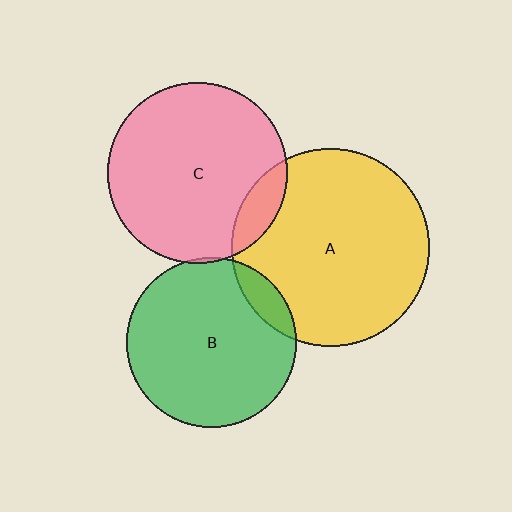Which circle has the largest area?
Circle A (yellow).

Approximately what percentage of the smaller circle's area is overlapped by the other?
Approximately 10%.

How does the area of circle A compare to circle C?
Approximately 1.2 times.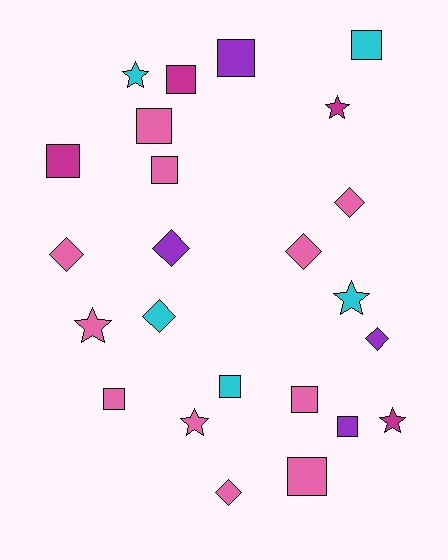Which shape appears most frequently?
Square, with 11 objects.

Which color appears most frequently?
Pink, with 11 objects.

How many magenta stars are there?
There are 2 magenta stars.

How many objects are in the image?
There are 24 objects.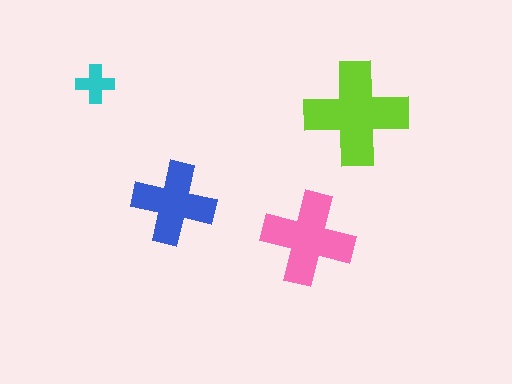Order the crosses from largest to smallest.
the lime one, the pink one, the blue one, the cyan one.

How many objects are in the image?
There are 4 objects in the image.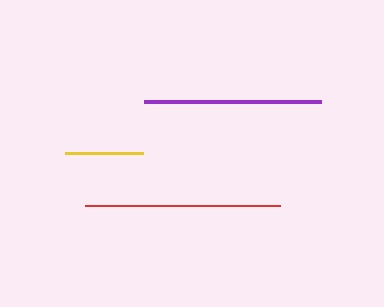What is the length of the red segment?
The red segment is approximately 195 pixels long.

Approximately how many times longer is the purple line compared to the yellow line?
The purple line is approximately 2.2 times the length of the yellow line.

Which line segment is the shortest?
The yellow line is the shortest at approximately 79 pixels.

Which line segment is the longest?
The red line is the longest at approximately 195 pixels.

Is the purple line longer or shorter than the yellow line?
The purple line is longer than the yellow line.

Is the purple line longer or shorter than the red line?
The red line is longer than the purple line.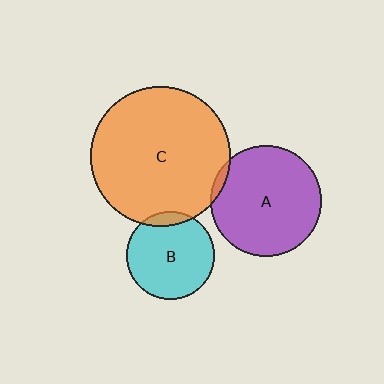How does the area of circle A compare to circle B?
Approximately 1.6 times.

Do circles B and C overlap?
Yes.